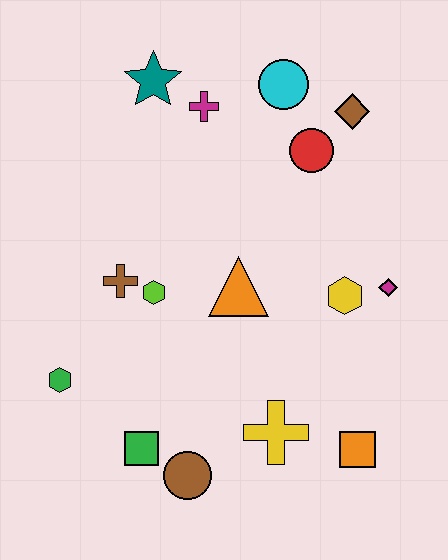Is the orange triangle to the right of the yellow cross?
No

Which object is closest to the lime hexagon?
The brown cross is closest to the lime hexagon.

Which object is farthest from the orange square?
The teal star is farthest from the orange square.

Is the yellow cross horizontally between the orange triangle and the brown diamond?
Yes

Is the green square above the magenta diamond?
No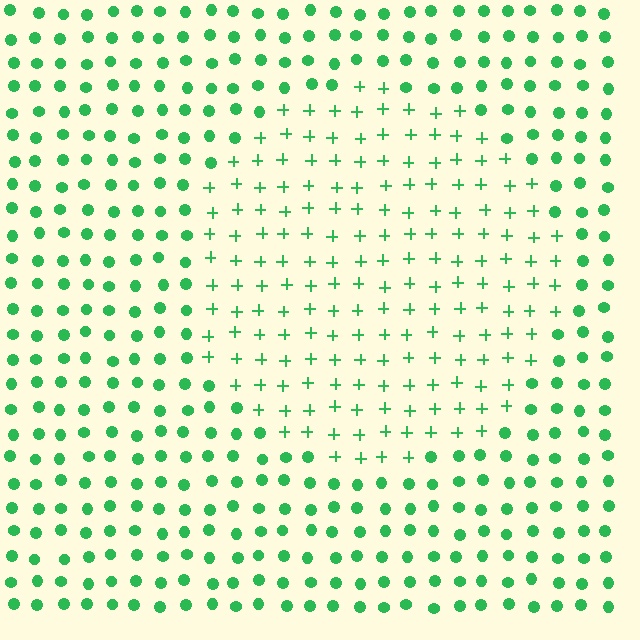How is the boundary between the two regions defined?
The boundary is defined by a change in element shape: plus signs inside vs. circles outside. All elements share the same color and spacing.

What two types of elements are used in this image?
The image uses plus signs inside the circle region and circles outside it.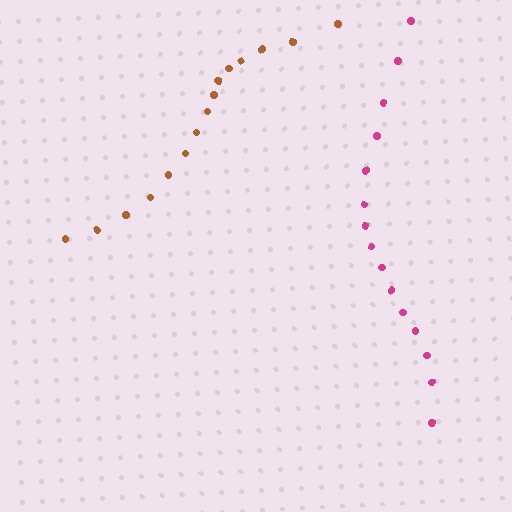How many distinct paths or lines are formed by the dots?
There are 2 distinct paths.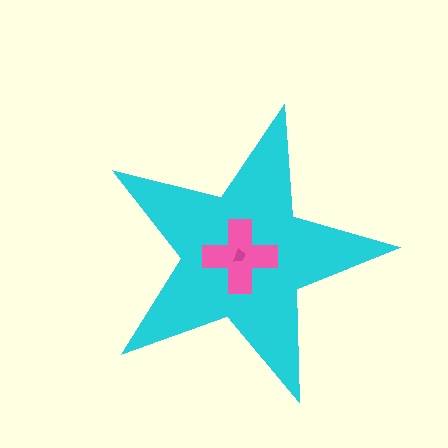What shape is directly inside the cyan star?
The pink cross.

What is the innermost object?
The magenta trapezoid.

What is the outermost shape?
The cyan star.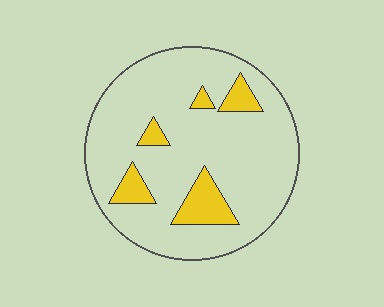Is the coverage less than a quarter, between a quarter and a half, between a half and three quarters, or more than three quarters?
Less than a quarter.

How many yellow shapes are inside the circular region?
5.